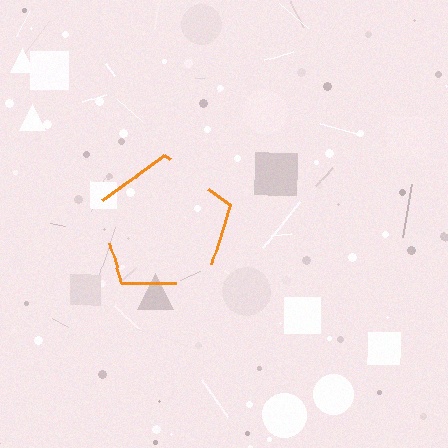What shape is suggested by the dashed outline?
The dashed outline suggests a pentagon.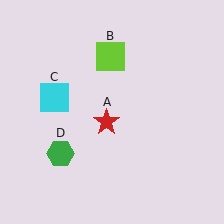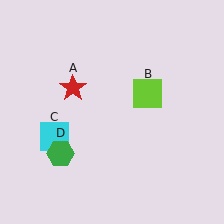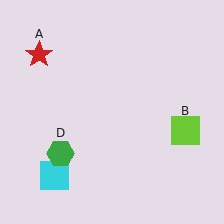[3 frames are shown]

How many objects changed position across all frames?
3 objects changed position: red star (object A), lime square (object B), cyan square (object C).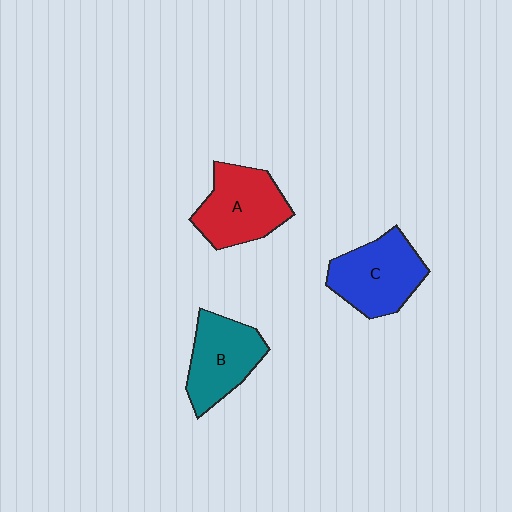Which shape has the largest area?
Shape C (blue).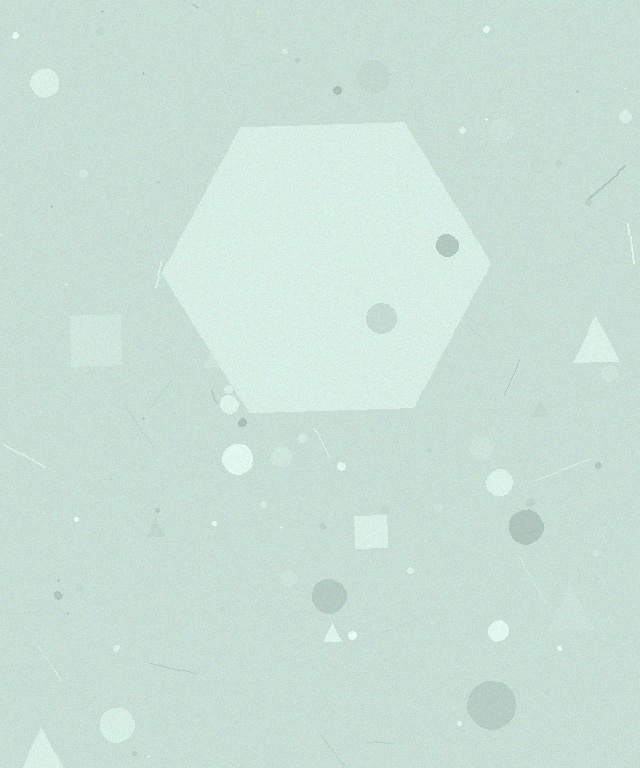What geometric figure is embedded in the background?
A hexagon is embedded in the background.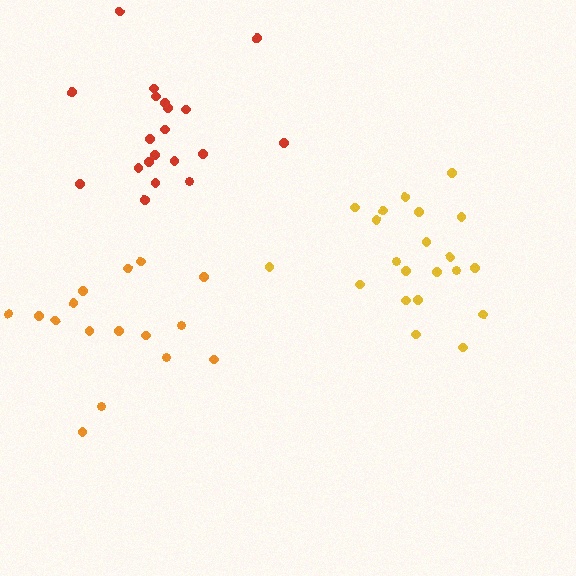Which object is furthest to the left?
The orange cluster is leftmost.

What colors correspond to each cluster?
The clusters are colored: yellow, orange, red.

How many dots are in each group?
Group 1: 21 dots, Group 2: 16 dots, Group 3: 20 dots (57 total).